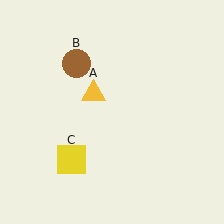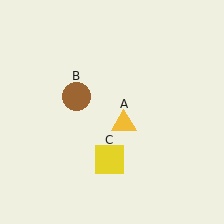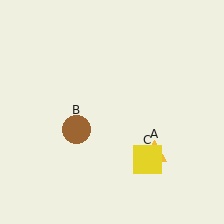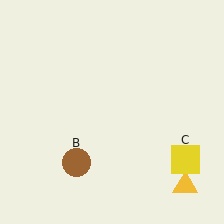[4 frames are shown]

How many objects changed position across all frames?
3 objects changed position: yellow triangle (object A), brown circle (object B), yellow square (object C).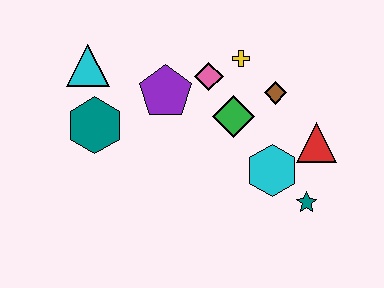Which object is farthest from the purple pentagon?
The teal star is farthest from the purple pentagon.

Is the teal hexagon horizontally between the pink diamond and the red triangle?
No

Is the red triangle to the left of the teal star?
No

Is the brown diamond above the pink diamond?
No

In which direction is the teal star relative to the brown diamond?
The teal star is below the brown diamond.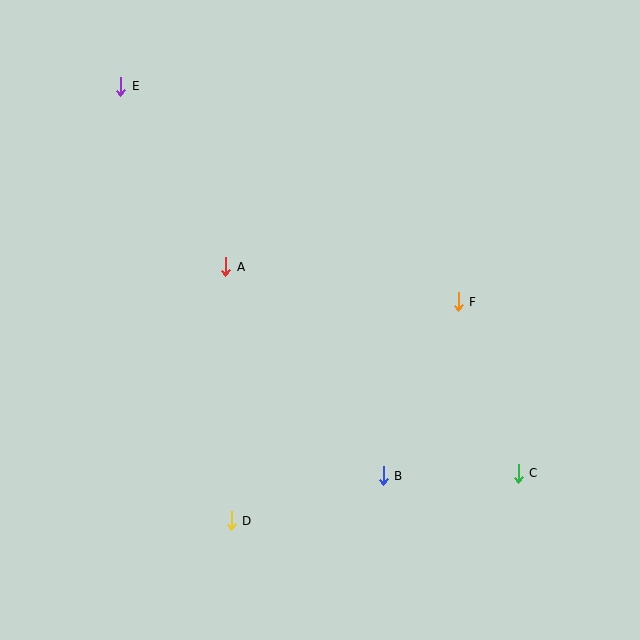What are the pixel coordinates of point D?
Point D is at (231, 521).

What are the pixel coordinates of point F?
Point F is at (458, 302).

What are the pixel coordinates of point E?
Point E is at (121, 86).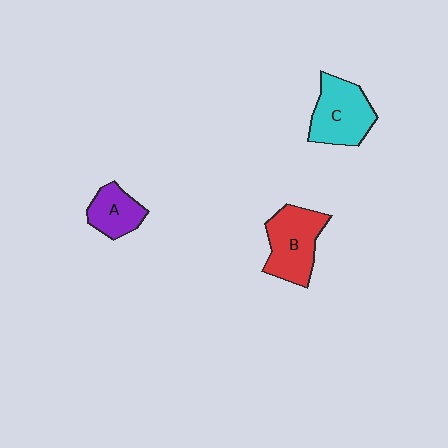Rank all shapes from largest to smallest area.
From largest to smallest: B (red), C (cyan), A (purple).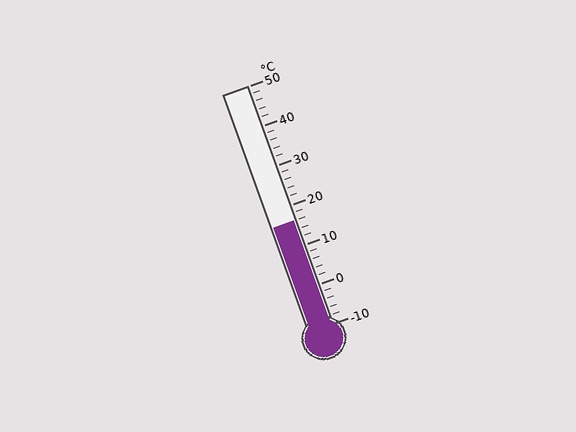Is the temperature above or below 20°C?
The temperature is below 20°C.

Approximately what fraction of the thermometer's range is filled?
The thermometer is filled to approximately 45% of its range.